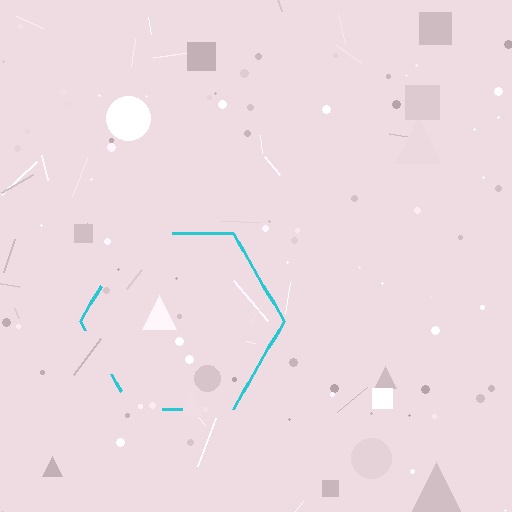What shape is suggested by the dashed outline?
The dashed outline suggests a hexagon.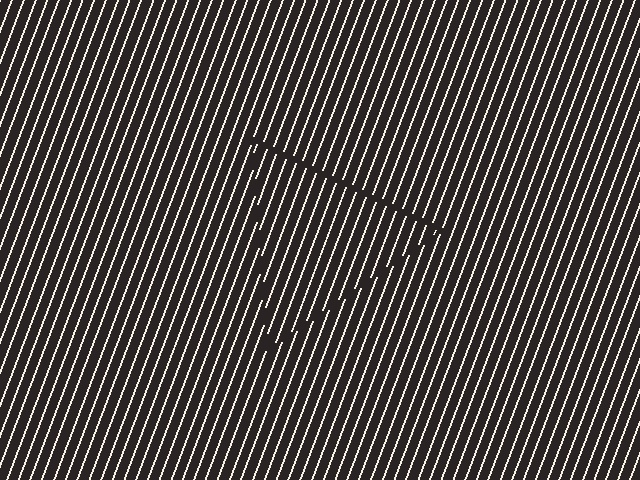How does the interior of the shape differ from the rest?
The interior of the shape contains the same grating, shifted by half a period — the contour is defined by the phase discontinuity where line-ends from the inner and outer gratings abut.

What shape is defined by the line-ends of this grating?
An illusory triangle. The interior of the shape contains the same grating, shifted by half a period — the contour is defined by the phase discontinuity where line-ends from the inner and outer gratings abut.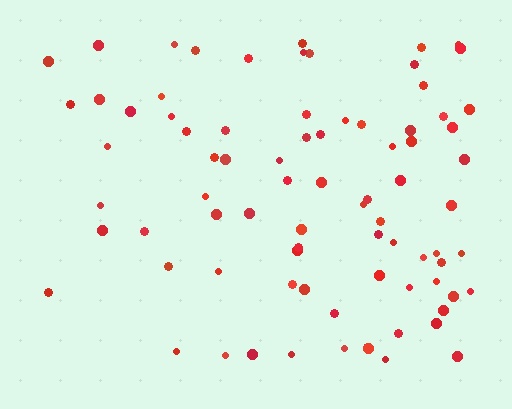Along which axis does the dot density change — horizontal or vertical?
Horizontal.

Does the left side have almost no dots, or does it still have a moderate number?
Still a moderate number, just noticeably fewer than the right.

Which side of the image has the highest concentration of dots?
The right.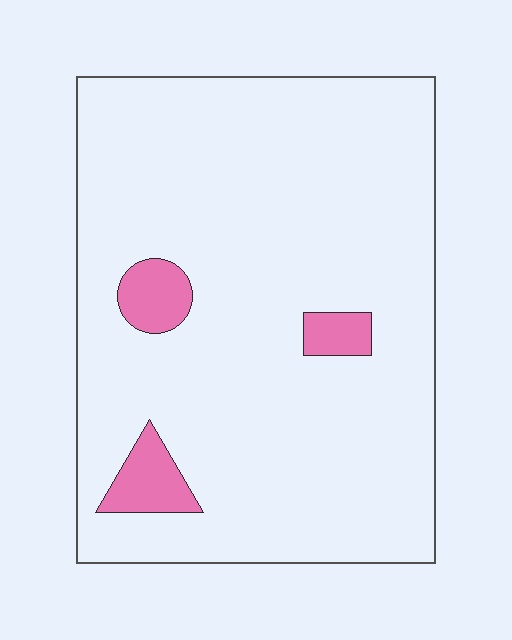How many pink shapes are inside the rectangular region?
3.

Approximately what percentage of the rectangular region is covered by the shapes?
Approximately 5%.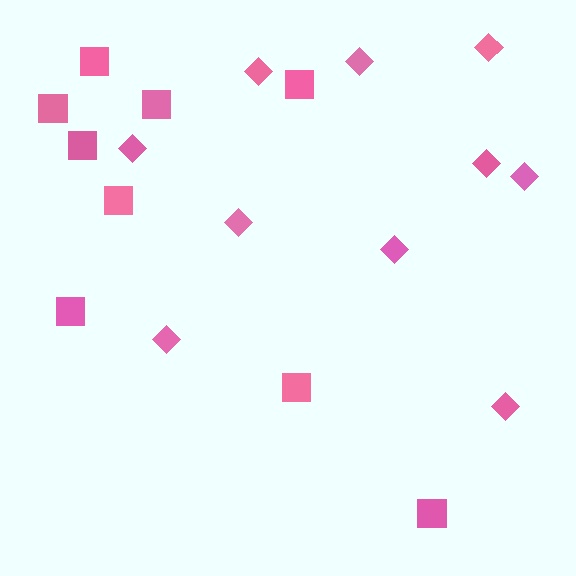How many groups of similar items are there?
There are 2 groups: one group of diamonds (10) and one group of squares (9).